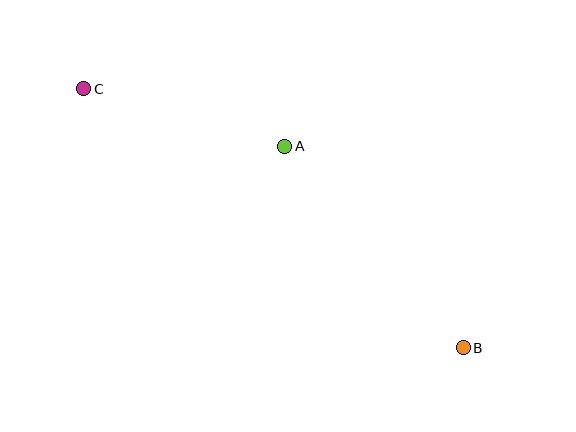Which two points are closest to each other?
Points A and C are closest to each other.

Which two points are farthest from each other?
Points B and C are farthest from each other.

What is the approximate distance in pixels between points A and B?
The distance between A and B is approximately 269 pixels.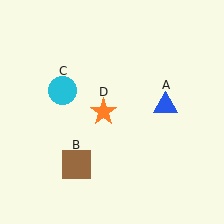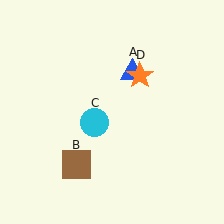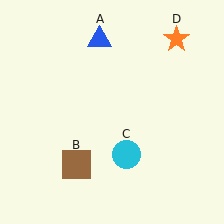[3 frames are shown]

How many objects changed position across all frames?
3 objects changed position: blue triangle (object A), cyan circle (object C), orange star (object D).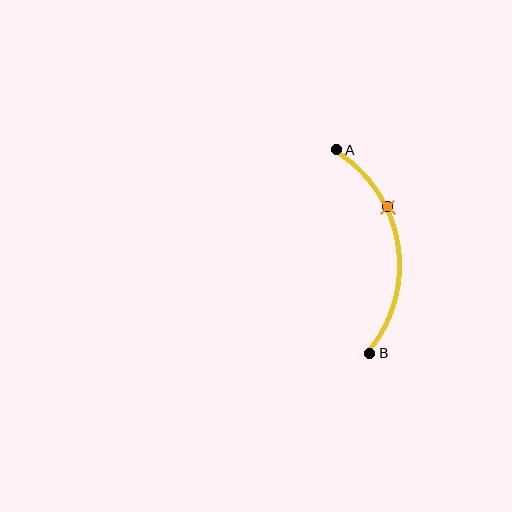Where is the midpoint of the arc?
The arc midpoint is the point on the curve farthest from the straight line joining A and B. It sits to the right of that line.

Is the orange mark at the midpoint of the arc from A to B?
No. The orange mark lies on the arc but is closer to endpoint A. The arc midpoint would be at the point on the curve equidistant along the arc from both A and B.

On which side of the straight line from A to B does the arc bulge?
The arc bulges to the right of the straight line connecting A and B.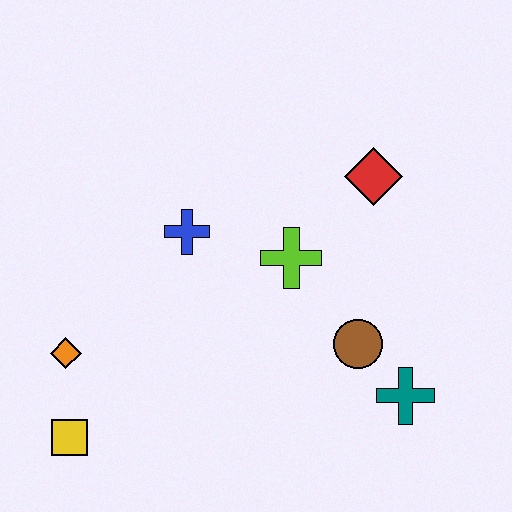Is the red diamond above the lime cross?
Yes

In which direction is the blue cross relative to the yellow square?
The blue cross is above the yellow square.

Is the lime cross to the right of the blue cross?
Yes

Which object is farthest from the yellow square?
The red diamond is farthest from the yellow square.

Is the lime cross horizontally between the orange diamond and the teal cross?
Yes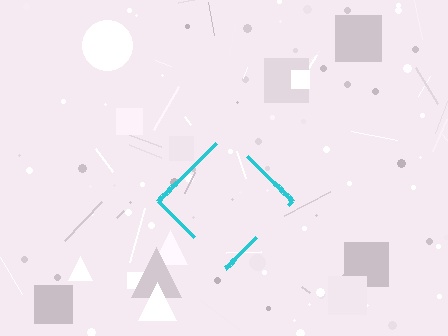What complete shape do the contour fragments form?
The contour fragments form a diamond.